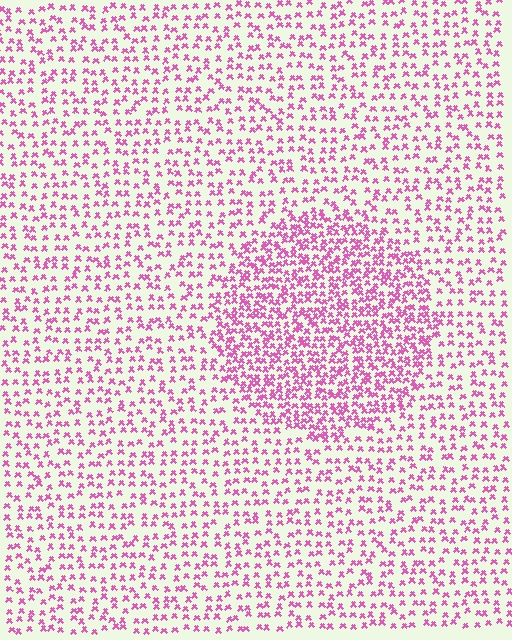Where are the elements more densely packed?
The elements are more densely packed inside the circle boundary.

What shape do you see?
I see a circle.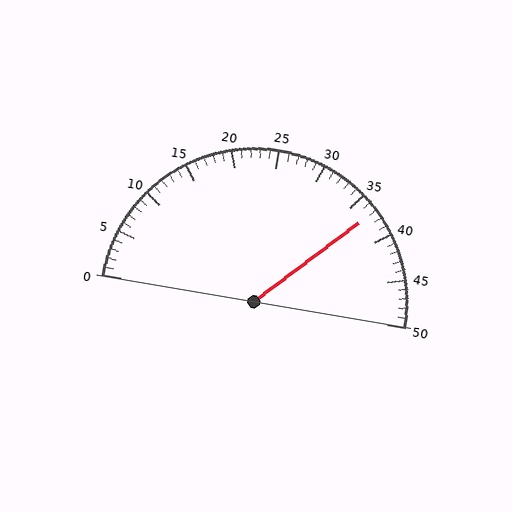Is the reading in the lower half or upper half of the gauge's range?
The reading is in the upper half of the range (0 to 50).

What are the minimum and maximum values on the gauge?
The gauge ranges from 0 to 50.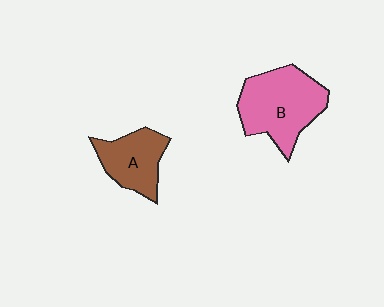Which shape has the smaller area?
Shape A (brown).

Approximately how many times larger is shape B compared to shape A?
Approximately 1.5 times.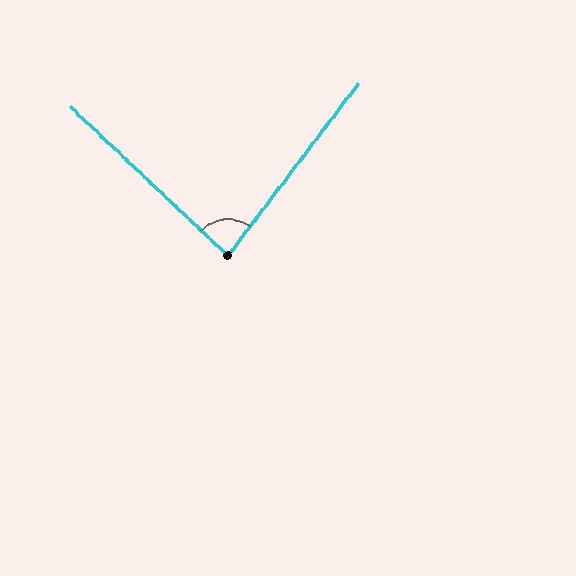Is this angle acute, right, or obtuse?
It is acute.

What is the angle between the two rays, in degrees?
Approximately 84 degrees.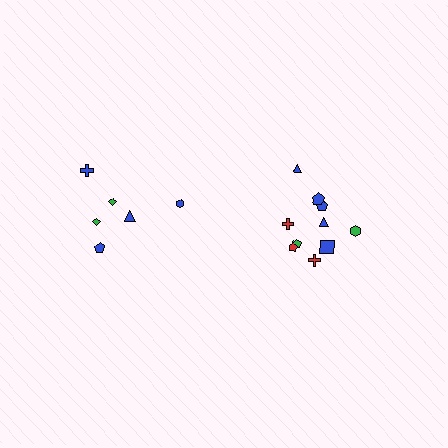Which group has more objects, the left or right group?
The right group.